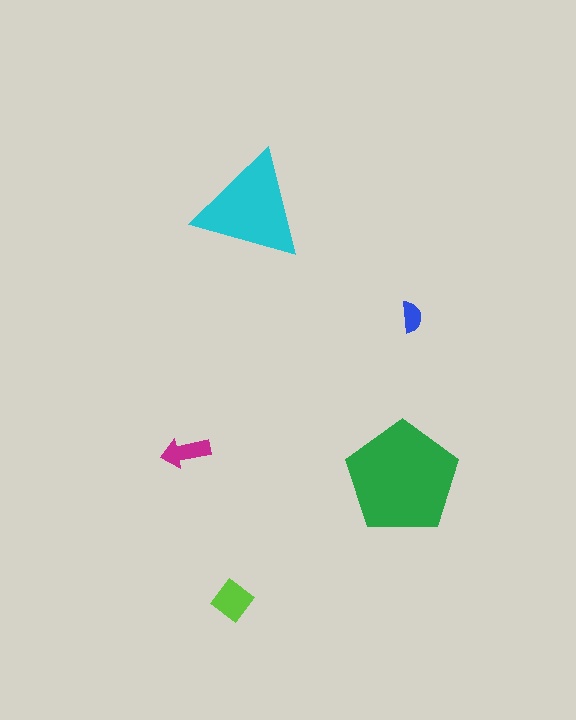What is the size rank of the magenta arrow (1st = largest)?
4th.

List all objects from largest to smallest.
The green pentagon, the cyan triangle, the lime diamond, the magenta arrow, the blue semicircle.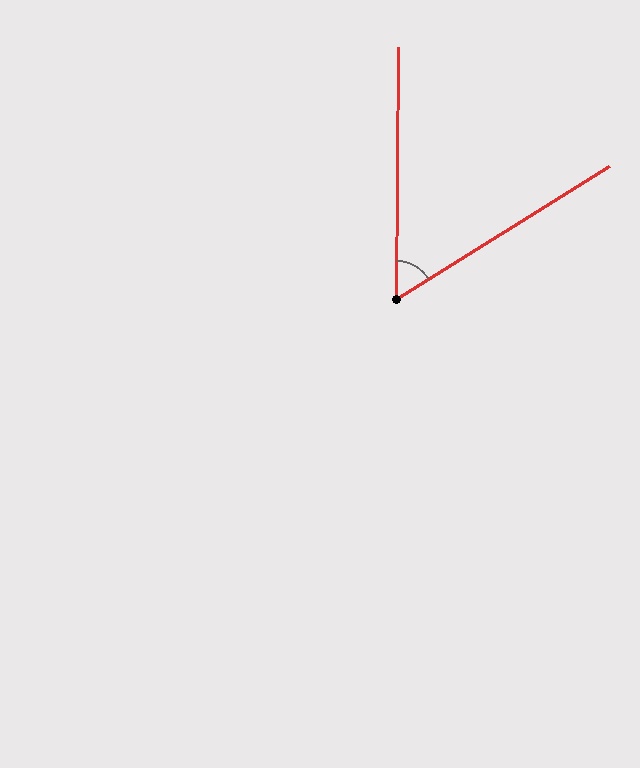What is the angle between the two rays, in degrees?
Approximately 58 degrees.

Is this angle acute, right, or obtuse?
It is acute.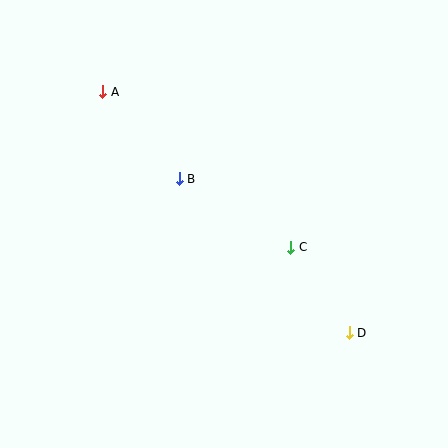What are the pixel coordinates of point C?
Point C is at (291, 247).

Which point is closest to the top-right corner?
Point C is closest to the top-right corner.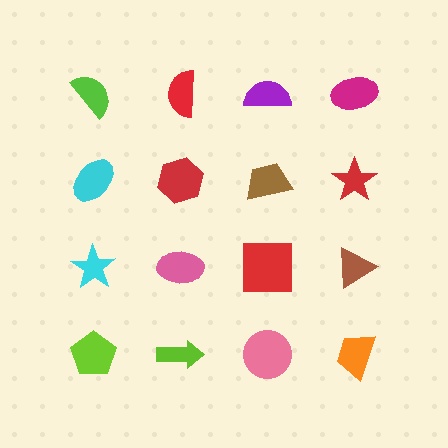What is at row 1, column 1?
A lime semicircle.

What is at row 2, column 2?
A red hexagon.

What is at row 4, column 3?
A pink circle.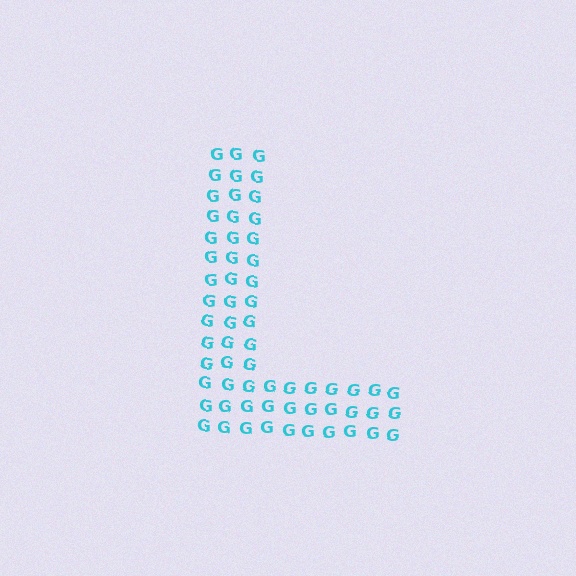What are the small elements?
The small elements are letter G's.